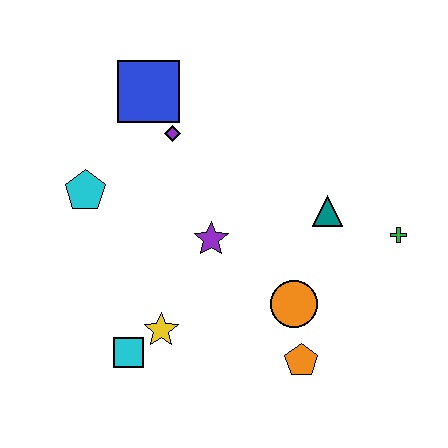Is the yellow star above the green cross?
No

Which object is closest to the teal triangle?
The green cross is closest to the teal triangle.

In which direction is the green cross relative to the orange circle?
The green cross is to the right of the orange circle.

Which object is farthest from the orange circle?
The blue square is farthest from the orange circle.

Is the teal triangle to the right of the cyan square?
Yes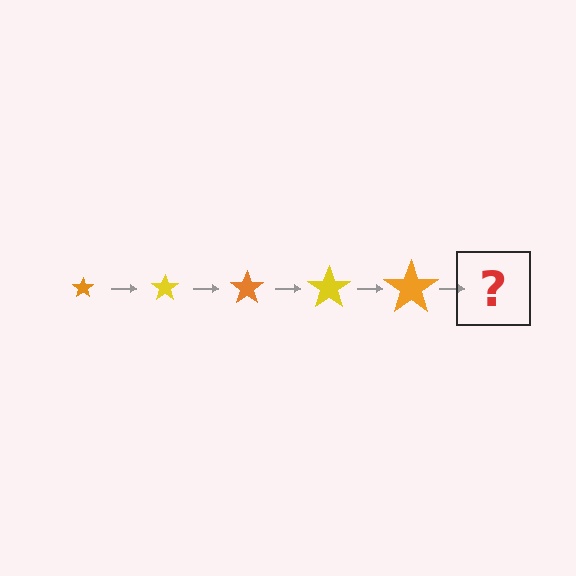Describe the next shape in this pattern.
It should be a yellow star, larger than the previous one.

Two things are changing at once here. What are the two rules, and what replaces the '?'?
The two rules are that the star grows larger each step and the color cycles through orange and yellow. The '?' should be a yellow star, larger than the previous one.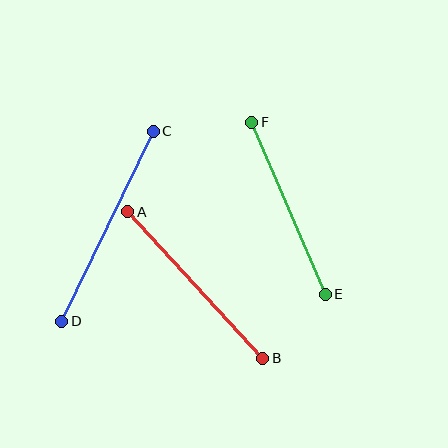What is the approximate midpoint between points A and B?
The midpoint is at approximately (195, 285) pixels.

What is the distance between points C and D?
The distance is approximately 211 pixels.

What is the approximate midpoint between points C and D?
The midpoint is at approximately (108, 226) pixels.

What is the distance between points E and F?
The distance is approximately 187 pixels.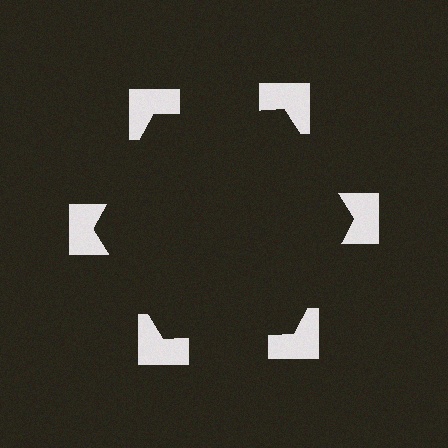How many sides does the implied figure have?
6 sides.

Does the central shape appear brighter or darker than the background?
It typically appears slightly darker than the background, even though no actual brightness change is drawn.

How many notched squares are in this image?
There are 6 — one at each vertex of the illusory hexagon.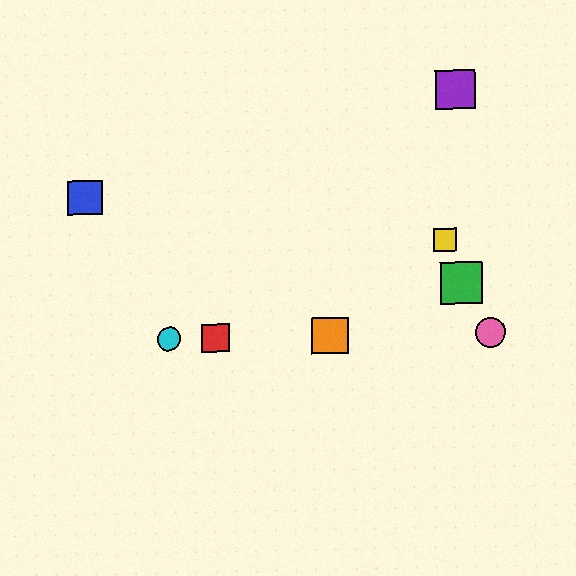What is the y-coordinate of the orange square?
The orange square is at y≈336.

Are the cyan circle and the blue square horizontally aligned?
No, the cyan circle is at y≈339 and the blue square is at y≈198.